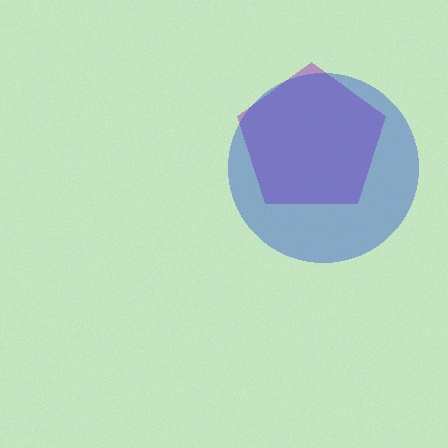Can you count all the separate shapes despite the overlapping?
Yes, there are 2 separate shapes.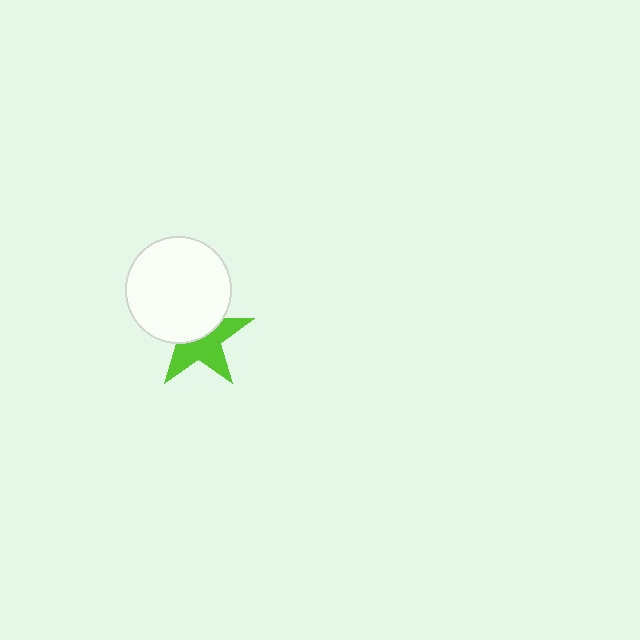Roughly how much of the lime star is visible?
About half of it is visible (roughly 52%).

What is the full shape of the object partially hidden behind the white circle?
The partially hidden object is a lime star.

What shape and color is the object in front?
The object in front is a white circle.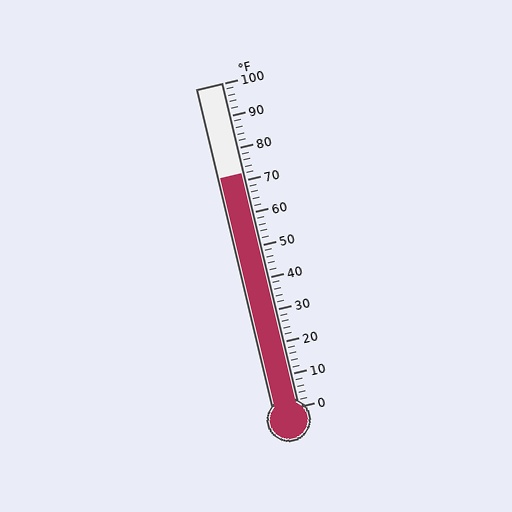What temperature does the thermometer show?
The thermometer shows approximately 72°F.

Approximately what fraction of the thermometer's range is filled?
The thermometer is filled to approximately 70% of its range.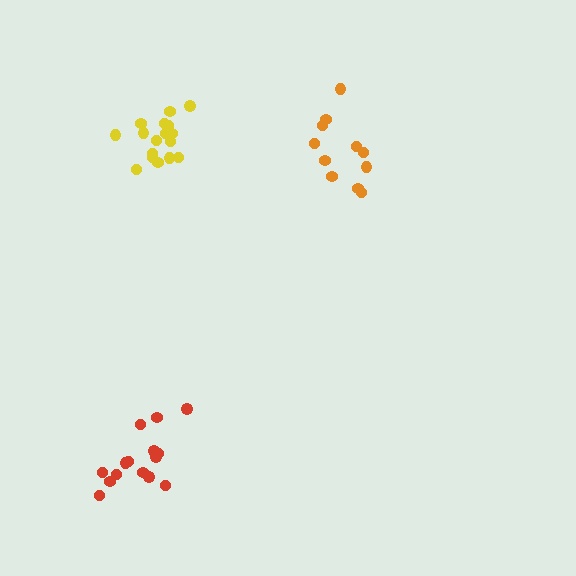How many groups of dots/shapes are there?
There are 3 groups.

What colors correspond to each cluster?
The clusters are colored: orange, red, yellow.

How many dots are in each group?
Group 1: 11 dots, Group 2: 15 dots, Group 3: 17 dots (43 total).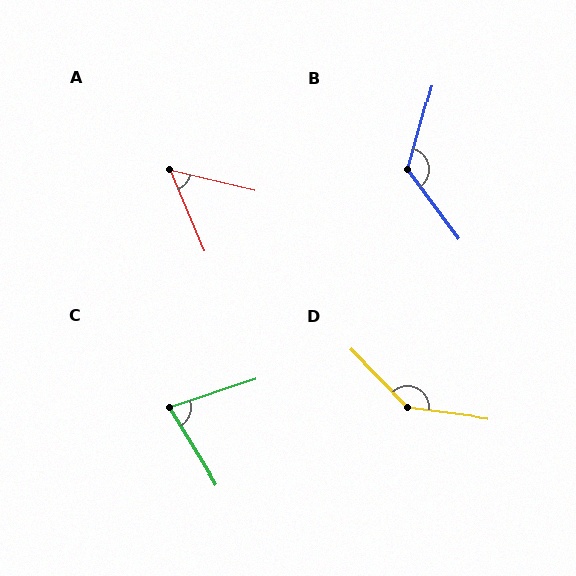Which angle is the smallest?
A, at approximately 54 degrees.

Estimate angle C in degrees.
Approximately 77 degrees.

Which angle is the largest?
D, at approximately 142 degrees.